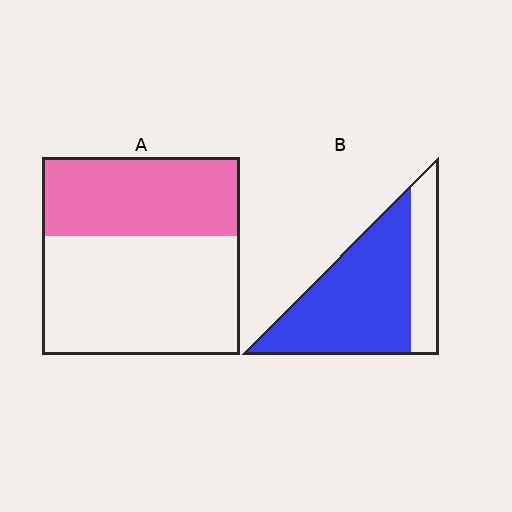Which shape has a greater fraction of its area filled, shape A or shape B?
Shape B.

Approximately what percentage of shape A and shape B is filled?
A is approximately 40% and B is approximately 75%.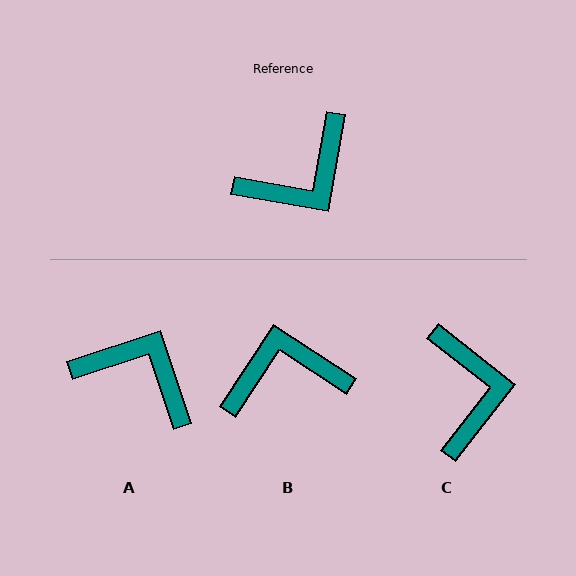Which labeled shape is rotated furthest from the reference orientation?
B, about 156 degrees away.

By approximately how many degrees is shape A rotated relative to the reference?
Approximately 118 degrees counter-clockwise.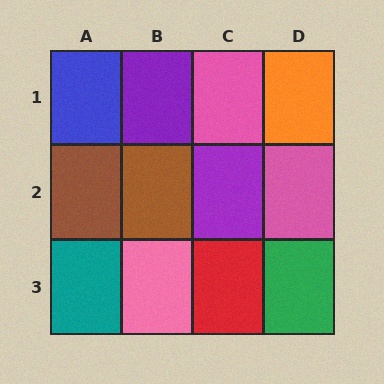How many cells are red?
1 cell is red.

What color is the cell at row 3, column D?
Green.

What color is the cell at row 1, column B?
Purple.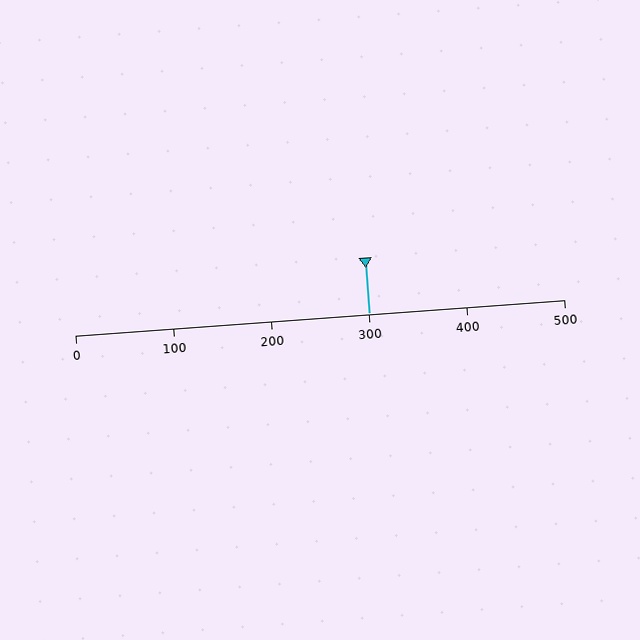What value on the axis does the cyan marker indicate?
The marker indicates approximately 300.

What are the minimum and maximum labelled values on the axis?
The axis runs from 0 to 500.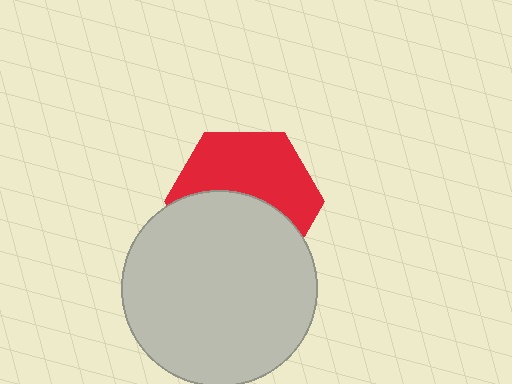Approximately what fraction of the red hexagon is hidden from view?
Roughly 49% of the red hexagon is hidden behind the light gray circle.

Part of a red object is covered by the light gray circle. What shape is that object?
It is a hexagon.